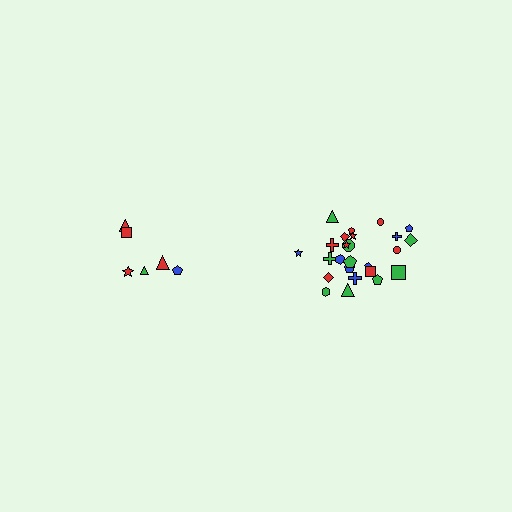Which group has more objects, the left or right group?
The right group.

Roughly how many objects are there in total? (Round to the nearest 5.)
Roughly 30 objects in total.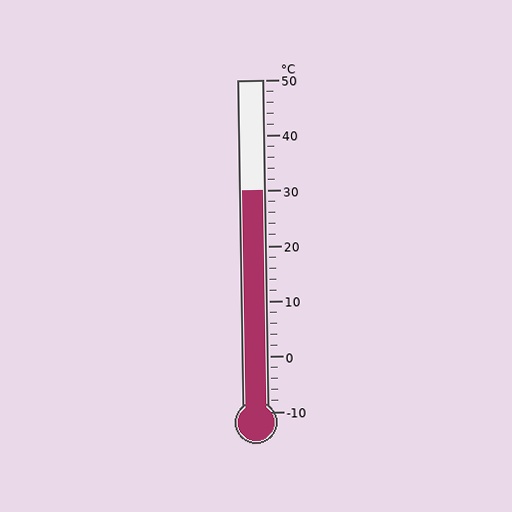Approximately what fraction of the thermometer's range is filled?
The thermometer is filled to approximately 65% of its range.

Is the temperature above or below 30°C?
The temperature is at 30°C.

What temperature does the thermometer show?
The thermometer shows approximately 30°C.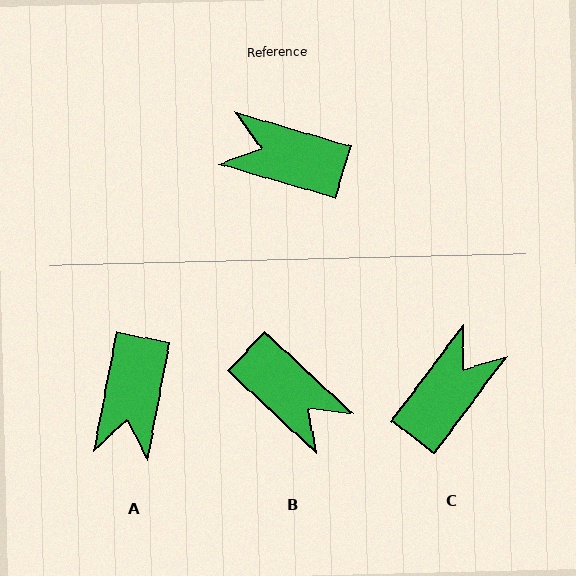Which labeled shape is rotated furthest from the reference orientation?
B, about 154 degrees away.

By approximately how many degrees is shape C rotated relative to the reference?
Approximately 110 degrees clockwise.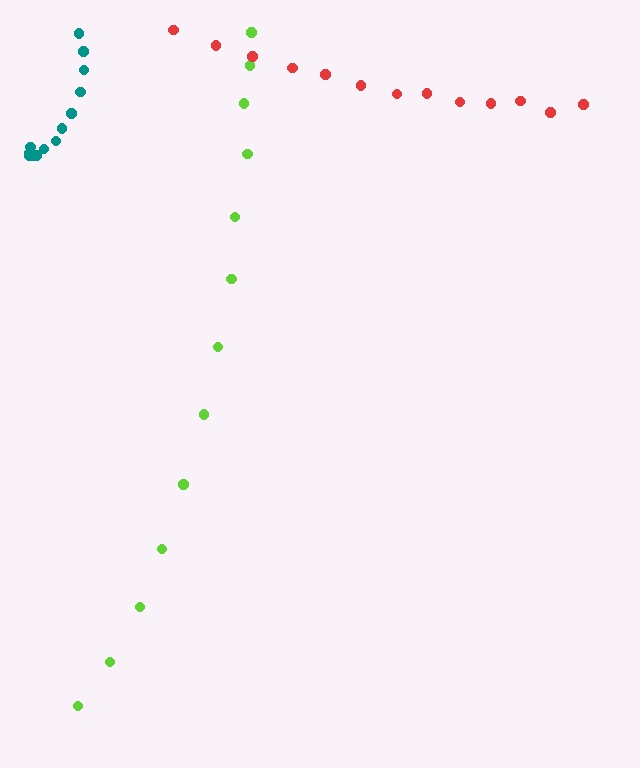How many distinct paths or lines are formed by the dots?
There are 3 distinct paths.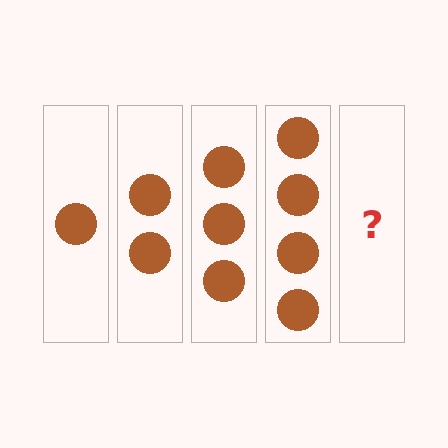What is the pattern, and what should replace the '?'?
The pattern is that each step adds one more circle. The '?' should be 5 circles.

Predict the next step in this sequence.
The next step is 5 circles.